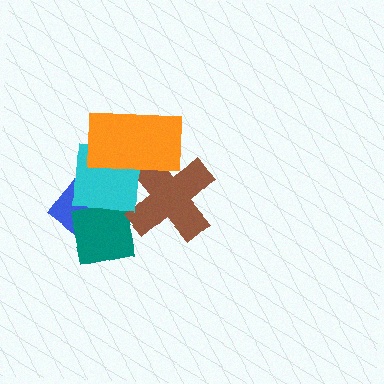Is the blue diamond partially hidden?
Yes, it is partially covered by another shape.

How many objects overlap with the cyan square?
4 objects overlap with the cyan square.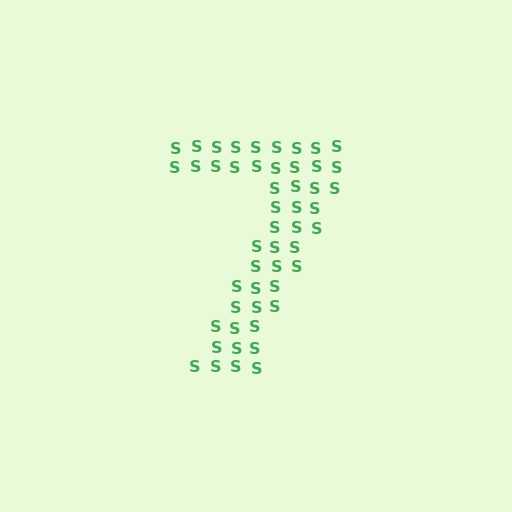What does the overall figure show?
The overall figure shows the digit 7.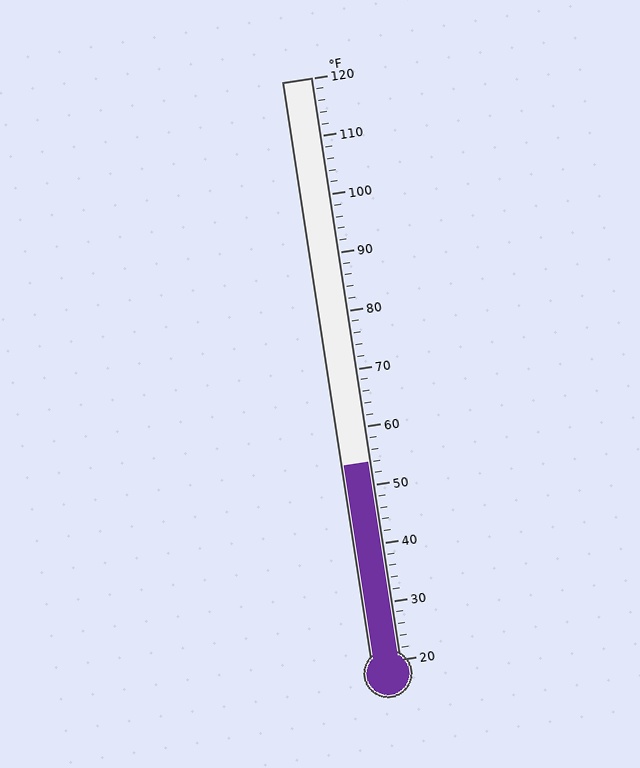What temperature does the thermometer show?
The thermometer shows approximately 54°F.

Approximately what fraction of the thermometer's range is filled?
The thermometer is filled to approximately 35% of its range.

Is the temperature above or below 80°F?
The temperature is below 80°F.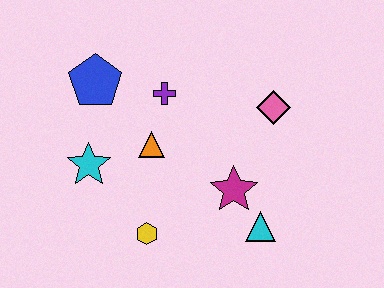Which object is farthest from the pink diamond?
The cyan star is farthest from the pink diamond.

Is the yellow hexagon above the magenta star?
No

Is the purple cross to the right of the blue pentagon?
Yes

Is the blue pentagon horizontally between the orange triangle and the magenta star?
No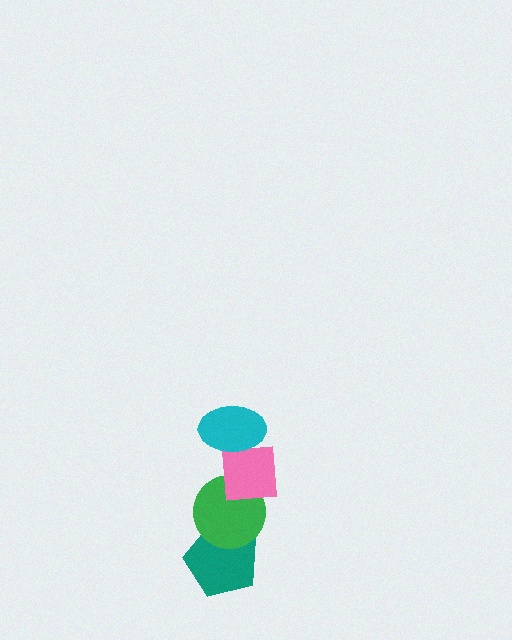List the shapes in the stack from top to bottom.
From top to bottom: the cyan ellipse, the pink square, the green circle, the teal pentagon.